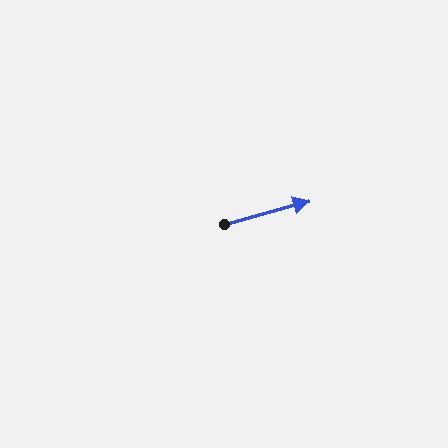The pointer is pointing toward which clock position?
Roughly 2 o'clock.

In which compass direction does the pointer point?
East.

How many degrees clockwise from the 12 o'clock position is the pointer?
Approximately 75 degrees.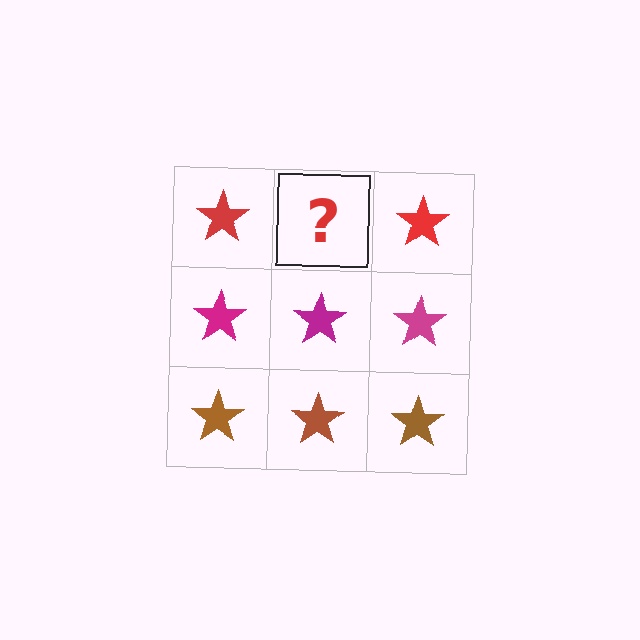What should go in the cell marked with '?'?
The missing cell should contain a red star.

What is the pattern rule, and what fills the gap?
The rule is that each row has a consistent color. The gap should be filled with a red star.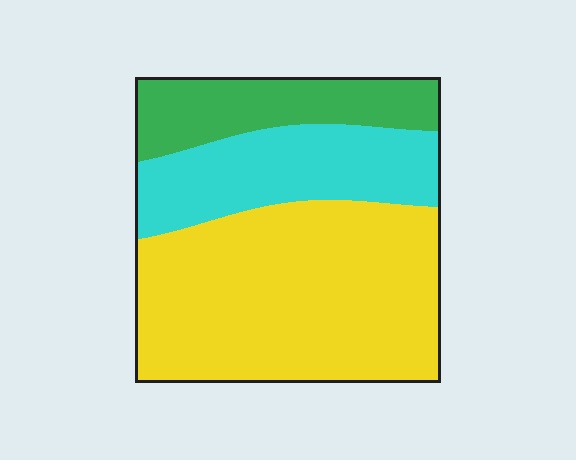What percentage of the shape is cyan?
Cyan takes up between a sixth and a third of the shape.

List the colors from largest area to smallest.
From largest to smallest: yellow, cyan, green.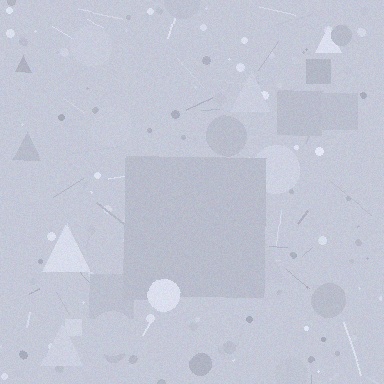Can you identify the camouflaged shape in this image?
The camouflaged shape is a square.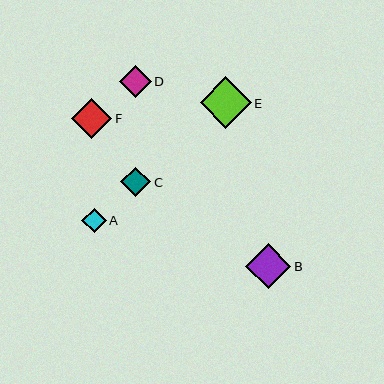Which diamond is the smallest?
Diamond A is the smallest with a size of approximately 24 pixels.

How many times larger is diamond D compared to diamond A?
Diamond D is approximately 1.3 times the size of diamond A.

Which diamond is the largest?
Diamond E is the largest with a size of approximately 51 pixels.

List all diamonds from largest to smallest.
From largest to smallest: E, B, F, D, C, A.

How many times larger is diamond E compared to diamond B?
Diamond E is approximately 1.1 times the size of diamond B.